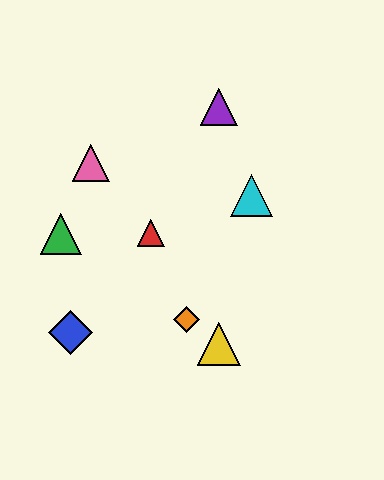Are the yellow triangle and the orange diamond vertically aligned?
No, the yellow triangle is at x≈219 and the orange diamond is at x≈187.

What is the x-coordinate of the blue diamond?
The blue diamond is at x≈70.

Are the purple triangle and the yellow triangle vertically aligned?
Yes, both are at x≈219.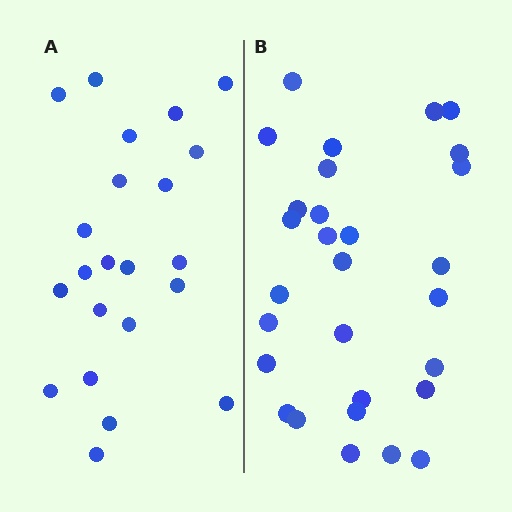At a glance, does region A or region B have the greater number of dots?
Region B (the right region) has more dots.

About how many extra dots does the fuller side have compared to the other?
Region B has roughly 8 or so more dots than region A.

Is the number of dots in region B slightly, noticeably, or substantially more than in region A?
Region B has noticeably more, but not dramatically so. The ratio is roughly 1.3 to 1.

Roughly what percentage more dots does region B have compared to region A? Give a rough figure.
About 30% more.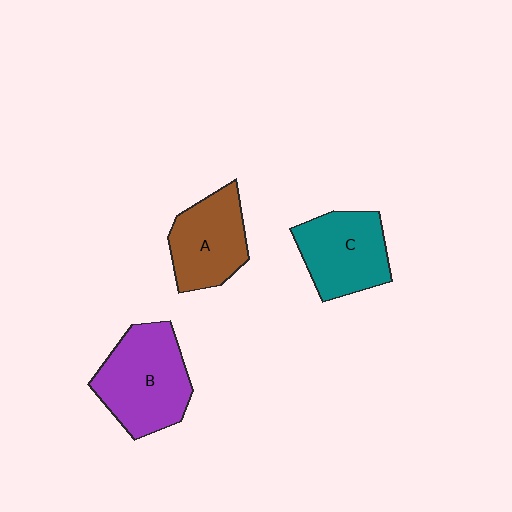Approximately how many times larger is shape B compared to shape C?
Approximately 1.2 times.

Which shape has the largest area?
Shape B (purple).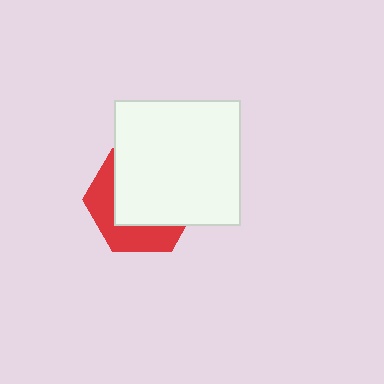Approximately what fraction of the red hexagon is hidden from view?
Roughly 63% of the red hexagon is hidden behind the white square.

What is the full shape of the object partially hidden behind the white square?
The partially hidden object is a red hexagon.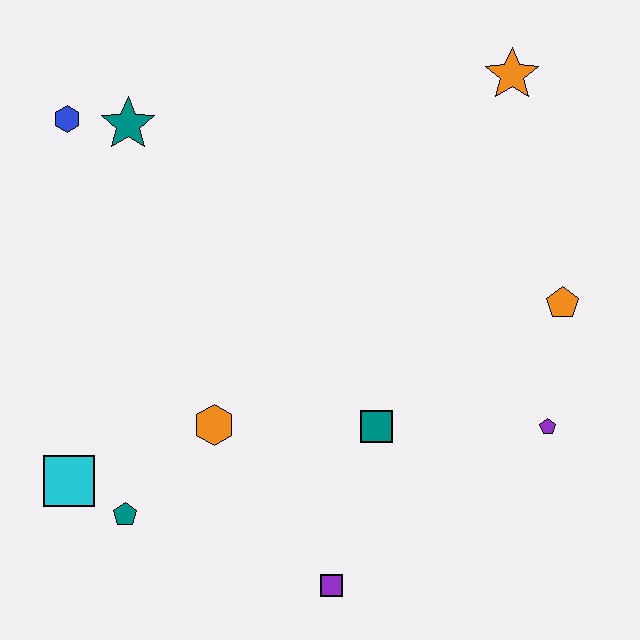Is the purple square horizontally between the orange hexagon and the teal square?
Yes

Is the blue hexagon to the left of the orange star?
Yes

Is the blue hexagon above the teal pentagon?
Yes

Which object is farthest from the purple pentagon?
The blue hexagon is farthest from the purple pentagon.